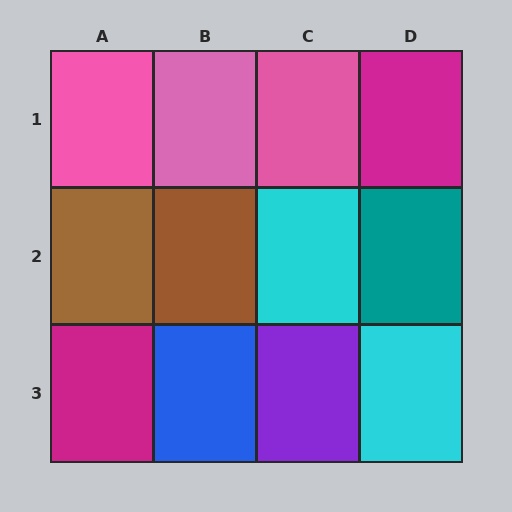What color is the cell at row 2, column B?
Brown.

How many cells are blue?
1 cell is blue.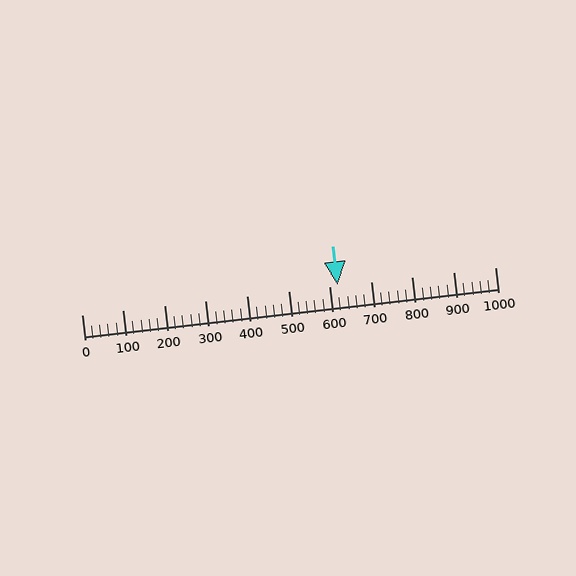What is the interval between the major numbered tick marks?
The major tick marks are spaced 100 units apart.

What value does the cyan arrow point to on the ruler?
The cyan arrow points to approximately 620.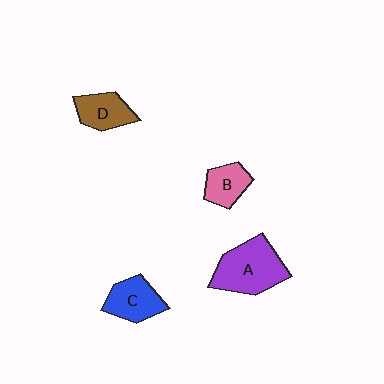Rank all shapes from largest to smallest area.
From largest to smallest: A (purple), C (blue), D (brown), B (pink).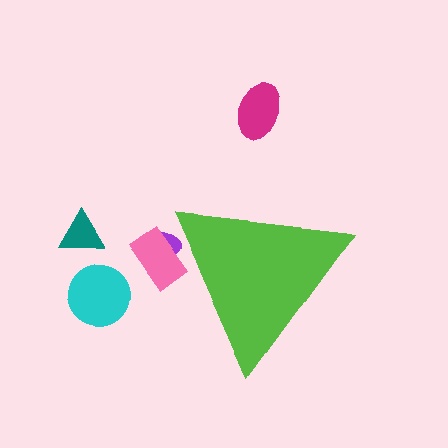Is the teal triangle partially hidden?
No, the teal triangle is fully visible.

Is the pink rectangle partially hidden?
Yes, the pink rectangle is partially hidden behind the lime triangle.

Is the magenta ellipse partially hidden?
No, the magenta ellipse is fully visible.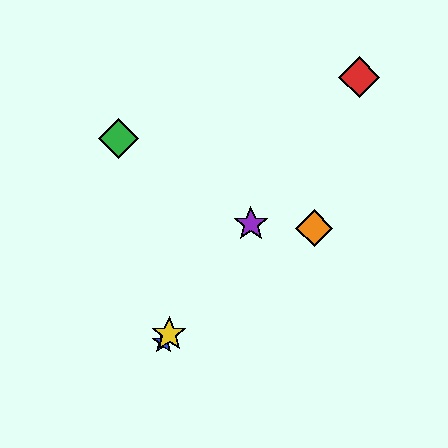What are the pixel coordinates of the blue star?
The blue star is at (163, 342).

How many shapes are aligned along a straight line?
4 shapes (the red diamond, the blue star, the yellow star, the purple star) are aligned along a straight line.